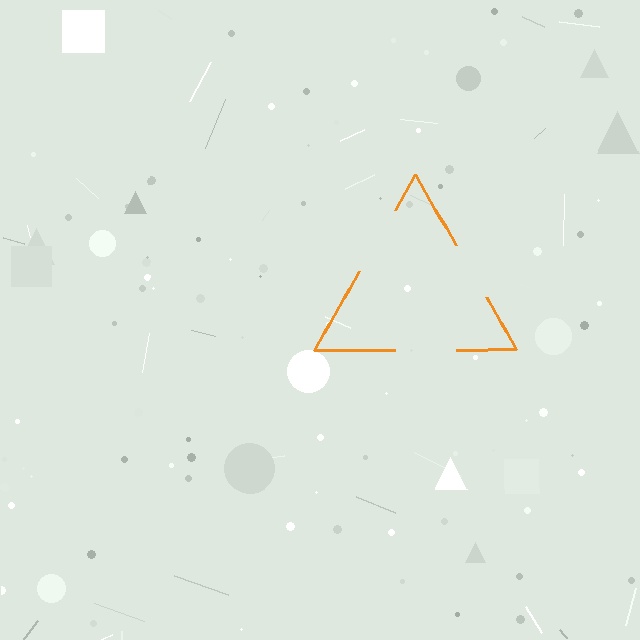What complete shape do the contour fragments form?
The contour fragments form a triangle.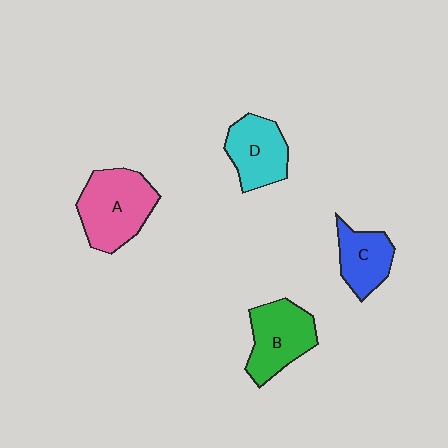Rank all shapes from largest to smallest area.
From largest to smallest: A (pink), B (green), D (cyan), C (blue).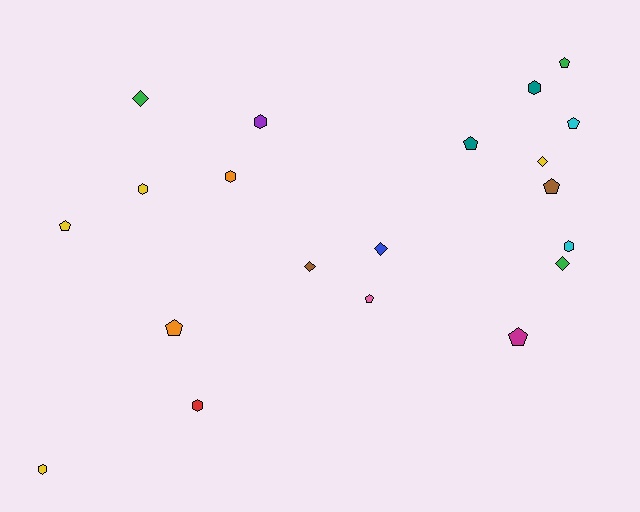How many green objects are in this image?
There are 3 green objects.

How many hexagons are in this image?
There are 7 hexagons.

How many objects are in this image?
There are 20 objects.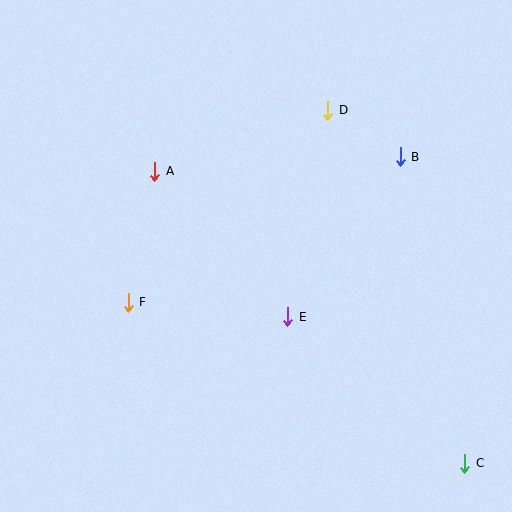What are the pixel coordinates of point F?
Point F is at (128, 302).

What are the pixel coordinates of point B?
Point B is at (400, 157).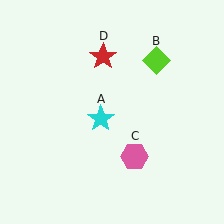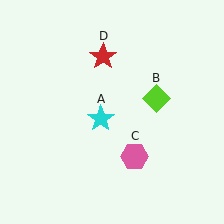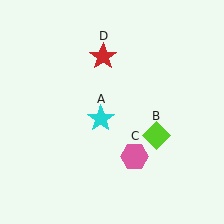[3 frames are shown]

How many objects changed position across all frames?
1 object changed position: lime diamond (object B).